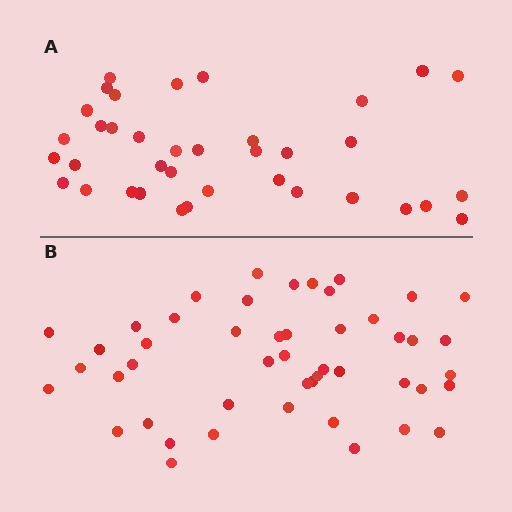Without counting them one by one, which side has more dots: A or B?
Region B (the bottom region) has more dots.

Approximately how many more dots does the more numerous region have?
Region B has roughly 12 or so more dots than region A.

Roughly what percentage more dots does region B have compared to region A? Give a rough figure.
About 30% more.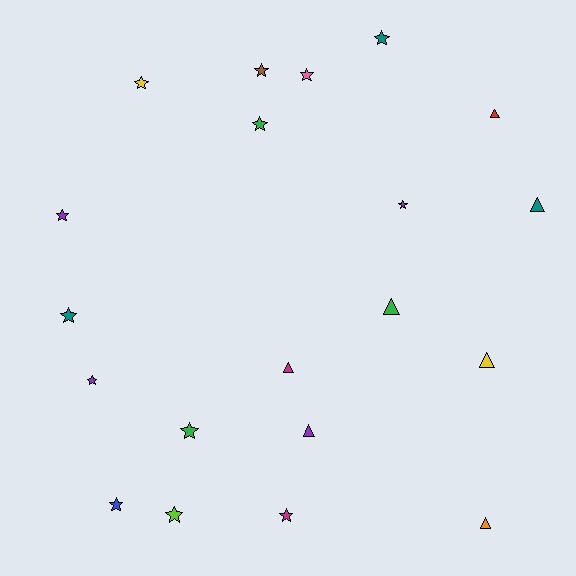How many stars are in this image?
There are 13 stars.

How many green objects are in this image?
There are 3 green objects.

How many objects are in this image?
There are 20 objects.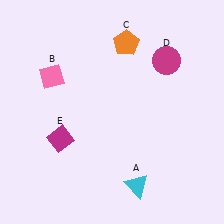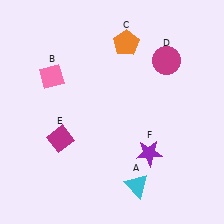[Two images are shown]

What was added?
A purple star (F) was added in Image 2.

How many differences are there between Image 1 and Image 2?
There is 1 difference between the two images.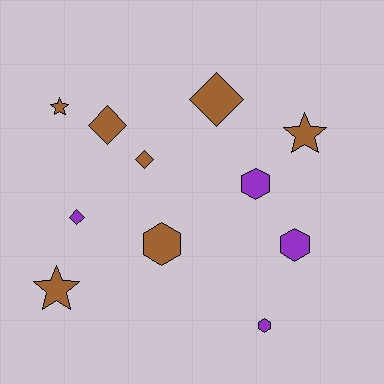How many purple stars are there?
There are no purple stars.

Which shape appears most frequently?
Hexagon, with 4 objects.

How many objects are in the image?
There are 11 objects.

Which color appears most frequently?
Brown, with 7 objects.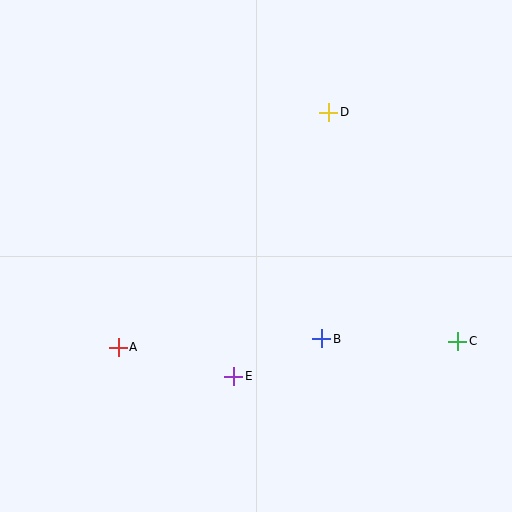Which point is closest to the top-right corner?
Point D is closest to the top-right corner.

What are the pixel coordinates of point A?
Point A is at (118, 347).